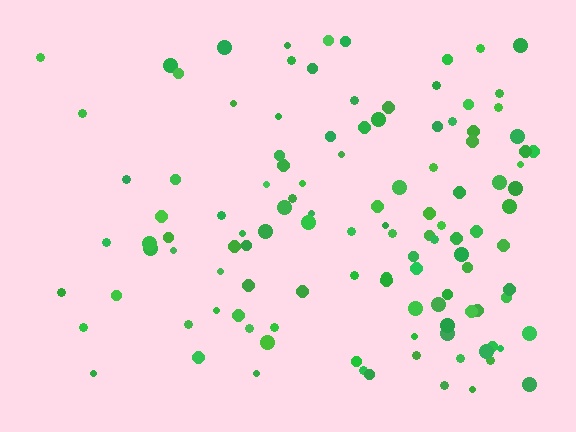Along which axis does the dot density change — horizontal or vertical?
Horizontal.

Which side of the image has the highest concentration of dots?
The right.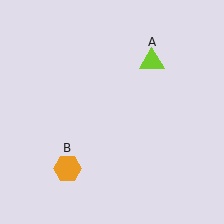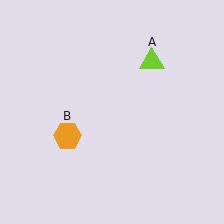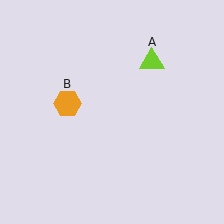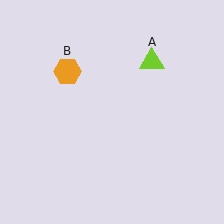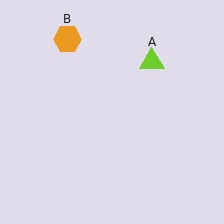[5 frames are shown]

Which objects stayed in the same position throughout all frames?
Lime triangle (object A) remained stationary.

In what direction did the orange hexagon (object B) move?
The orange hexagon (object B) moved up.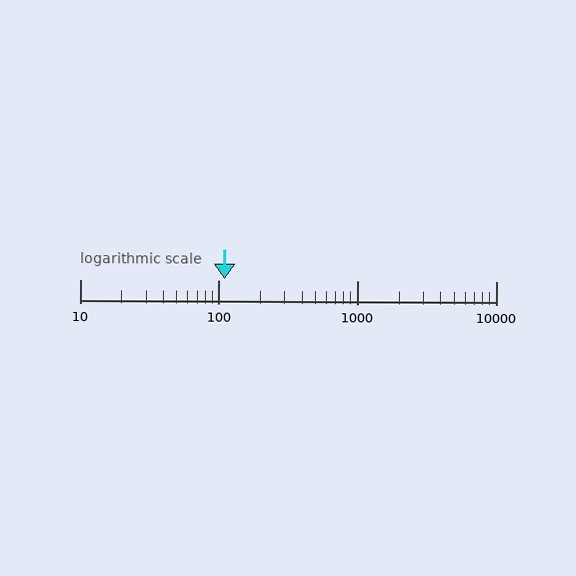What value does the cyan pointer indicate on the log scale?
The pointer indicates approximately 110.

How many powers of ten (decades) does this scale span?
The scale spans 3 decades, from 10 to 10000.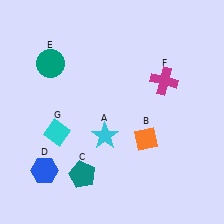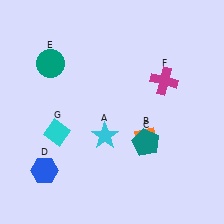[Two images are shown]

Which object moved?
The teal pentagon (C) moved right.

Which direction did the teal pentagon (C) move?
The teal pentagon (C) moved right.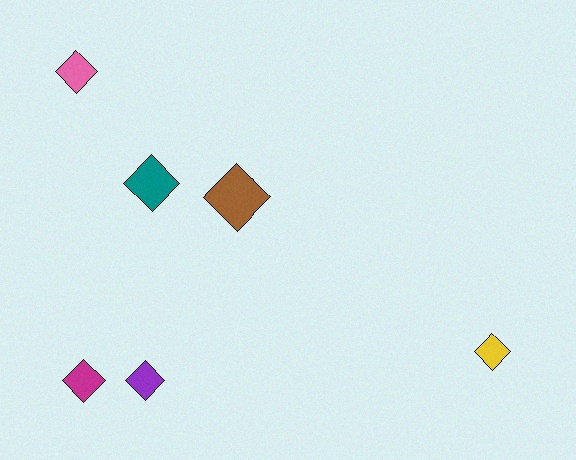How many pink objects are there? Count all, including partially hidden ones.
There is 1 pink object.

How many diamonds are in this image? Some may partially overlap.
There are 6 diamonds.